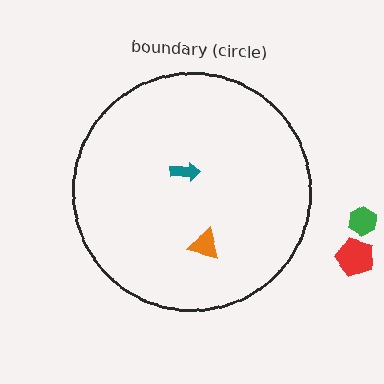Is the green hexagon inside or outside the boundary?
Outside.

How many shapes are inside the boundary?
2 inside, 2 outside.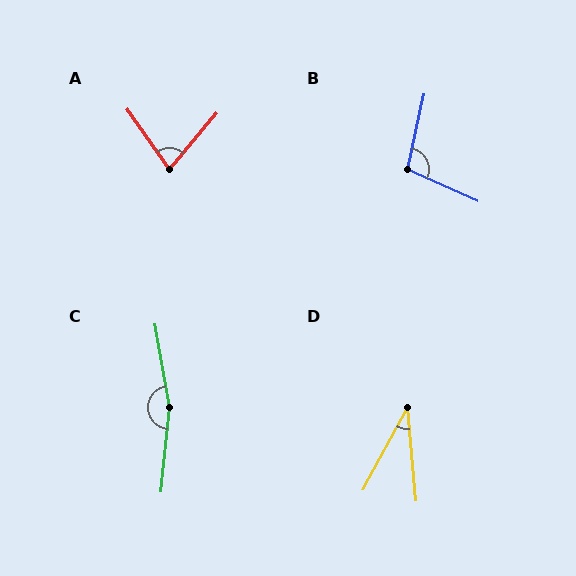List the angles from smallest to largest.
D (34°), A (75°), B (102°), C (164°).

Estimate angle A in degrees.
Approximately 75 degrees.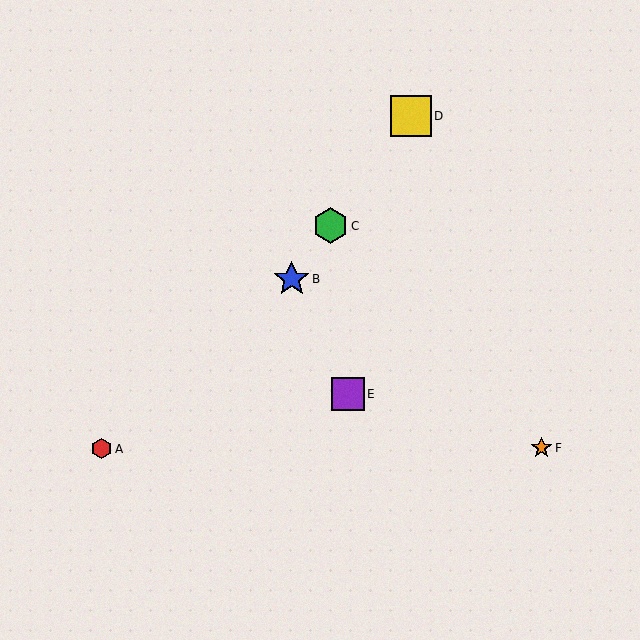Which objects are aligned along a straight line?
Objects B, C, D are aligned along a straight line.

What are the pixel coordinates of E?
Object E is at (348, 394).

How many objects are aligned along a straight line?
3 objects (B, C, D) are aligned along a straight line.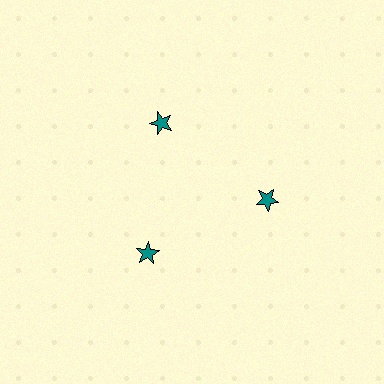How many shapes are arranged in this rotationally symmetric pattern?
There are 3 shapes, arranged in 3 groups of 1.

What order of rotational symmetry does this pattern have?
This pattern has 3-fold rotational symmetry.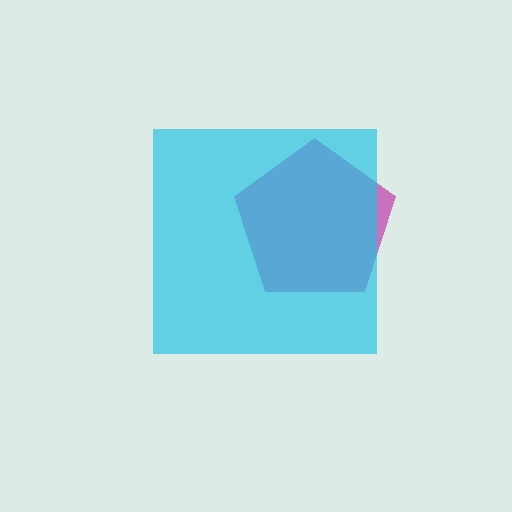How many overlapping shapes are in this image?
There are 2 overlapping shapes in the image.